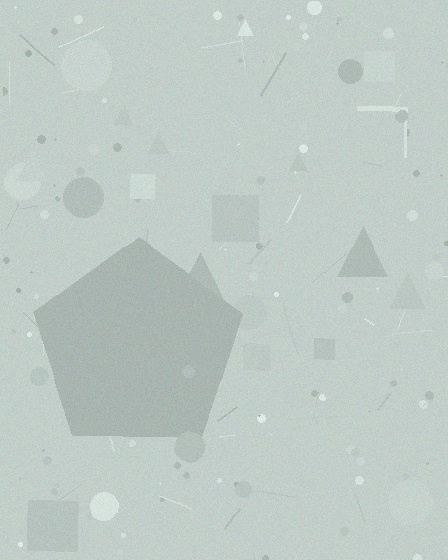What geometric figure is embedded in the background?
A pentagon is embedded in the background.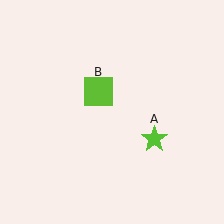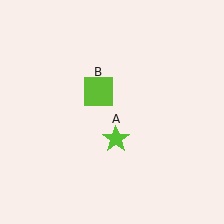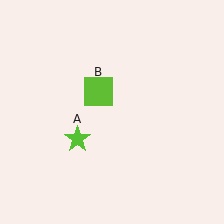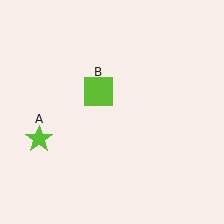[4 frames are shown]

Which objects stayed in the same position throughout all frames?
Lime square (object B) remained stationary.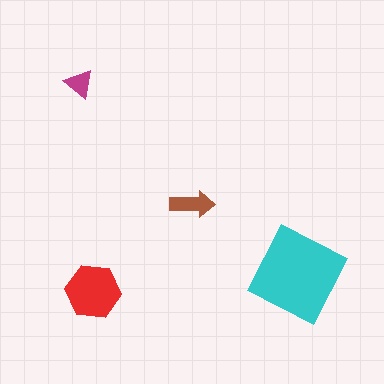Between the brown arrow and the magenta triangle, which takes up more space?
The brown arrow.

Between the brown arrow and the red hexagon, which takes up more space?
The red hexagon.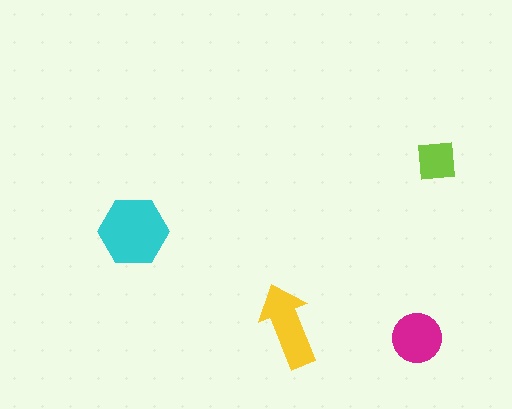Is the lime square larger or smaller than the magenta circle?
Smaller.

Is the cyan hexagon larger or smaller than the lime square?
Larger.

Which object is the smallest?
The lime square.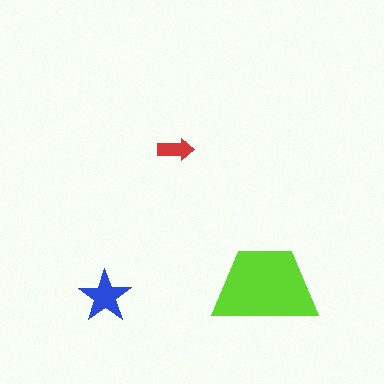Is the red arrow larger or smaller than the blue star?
Smaller.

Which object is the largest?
The lime trapezoid.